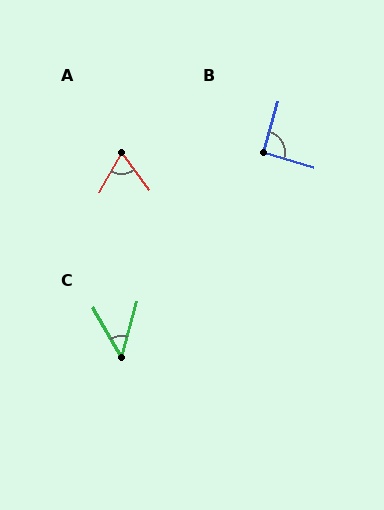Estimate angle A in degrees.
Approximately 65 degrees.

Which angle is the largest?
B, at approximately 91 degrees.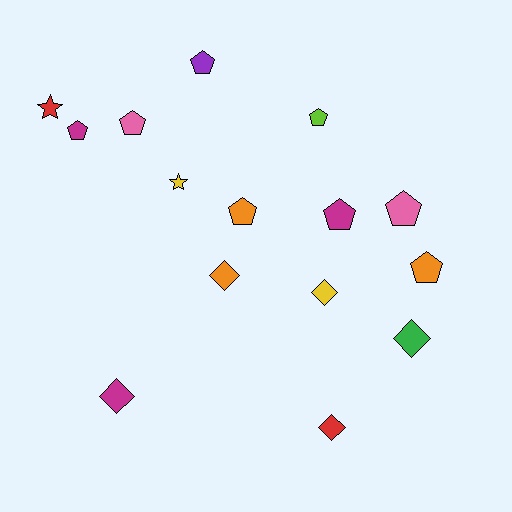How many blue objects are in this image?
There are no blue objects.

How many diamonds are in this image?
There are 5 diamonds.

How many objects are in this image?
There are 15 objects.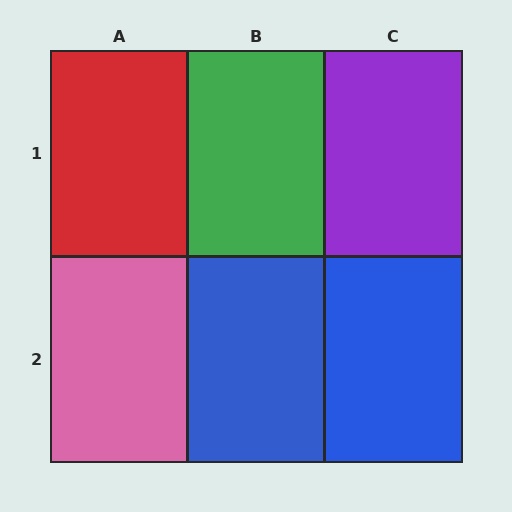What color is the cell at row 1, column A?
Red.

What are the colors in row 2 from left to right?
Pink, blue, blue.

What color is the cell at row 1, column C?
Purple.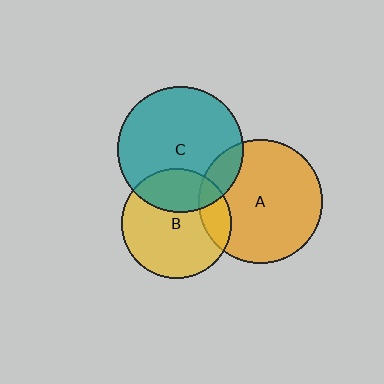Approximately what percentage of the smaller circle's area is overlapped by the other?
Approximately 30%.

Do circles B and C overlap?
Yes.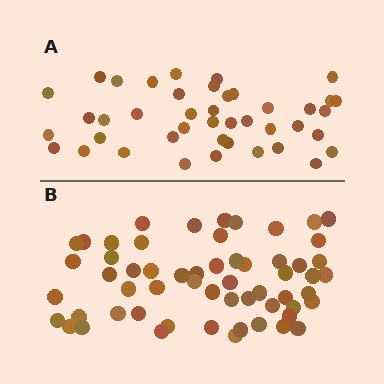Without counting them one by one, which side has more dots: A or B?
Region B (the bottom region) has more dots.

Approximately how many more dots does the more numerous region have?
Region B has approximately 15 more dots than region A.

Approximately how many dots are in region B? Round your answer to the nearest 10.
About 60 dots. (The exact count is 58, which rounds to 60.)